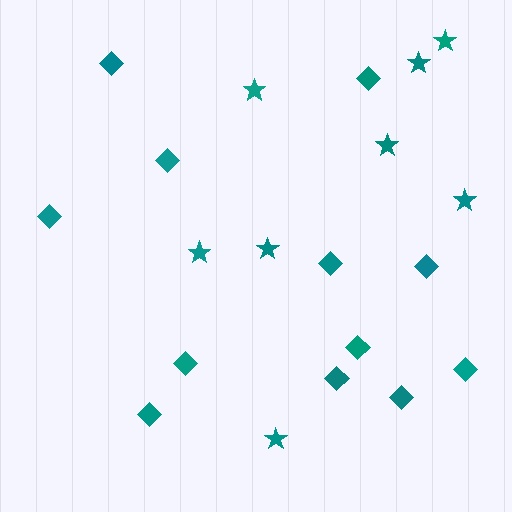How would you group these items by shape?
There are 2 groups: one group of diamonds (12) and one group of stars (8).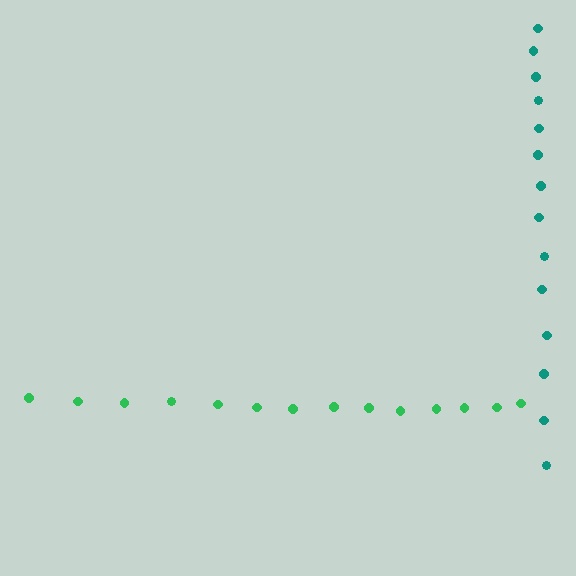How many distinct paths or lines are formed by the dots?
There are 2 distinct paths.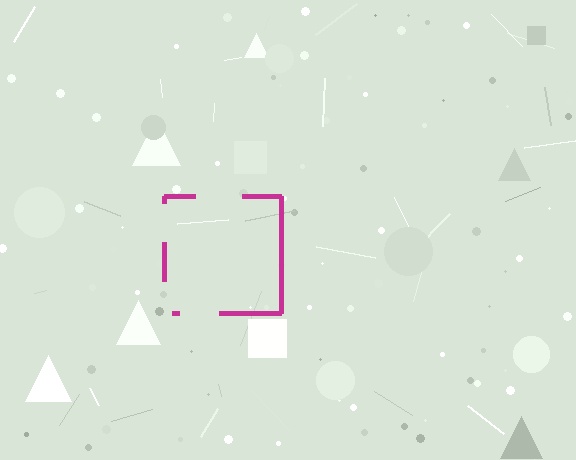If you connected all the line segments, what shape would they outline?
They would outline a square.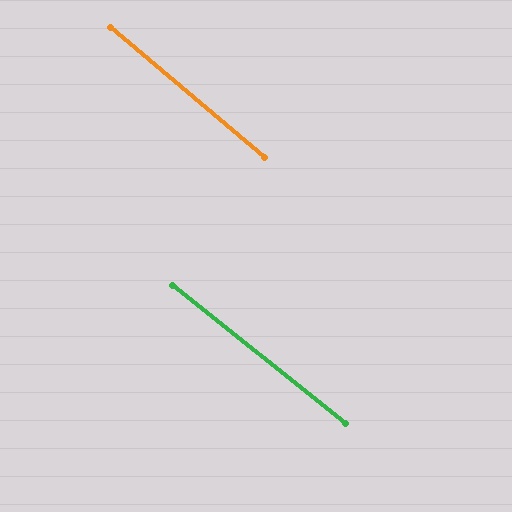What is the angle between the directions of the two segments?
Approximately 2 degrees.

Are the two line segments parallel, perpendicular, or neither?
Parallel — their directions differ by only 1.5°.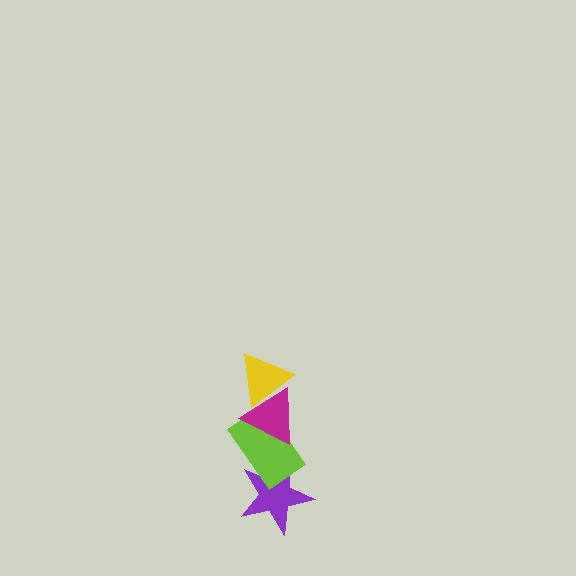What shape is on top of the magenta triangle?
The yellow triangle is on top of the magenta triangle.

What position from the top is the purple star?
The purple star is 4th from the top.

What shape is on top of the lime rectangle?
The magenta triangle is on top of the lime rectangle.